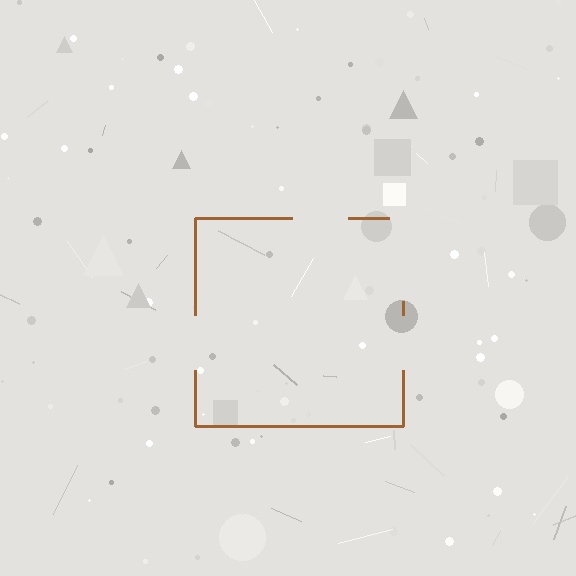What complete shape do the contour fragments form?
The contour fragments form a square.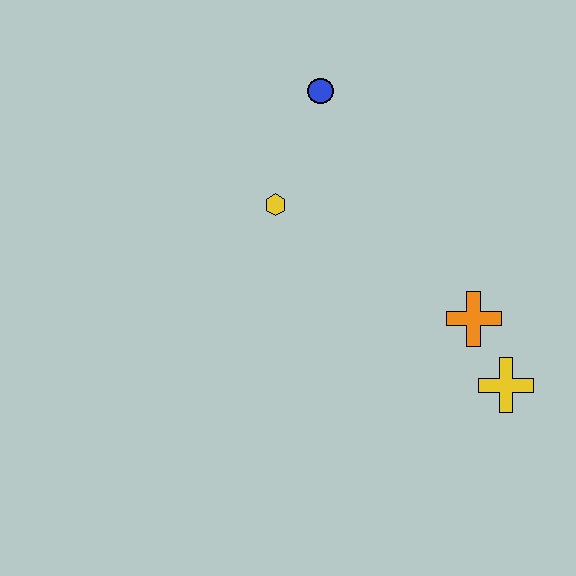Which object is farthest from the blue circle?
The yellow cross is farthest from the blue circle.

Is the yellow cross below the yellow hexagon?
Yes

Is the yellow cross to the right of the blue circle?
Yes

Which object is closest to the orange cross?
The yellow cross is closest to the orange cross.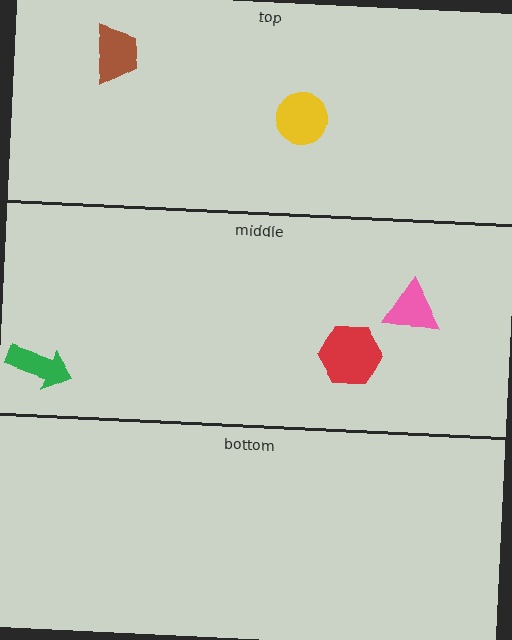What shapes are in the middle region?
The red hexagon, the pink triangle, the green arrow.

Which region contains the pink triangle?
The middle region.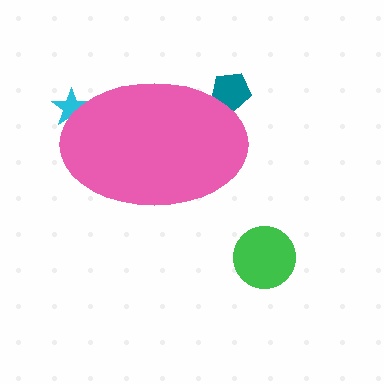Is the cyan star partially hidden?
Yes, the cyan star is partially hidden behind the pink ellipse.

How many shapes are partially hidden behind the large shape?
2 shapes are partially hidden.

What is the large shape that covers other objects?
A pink ellipse.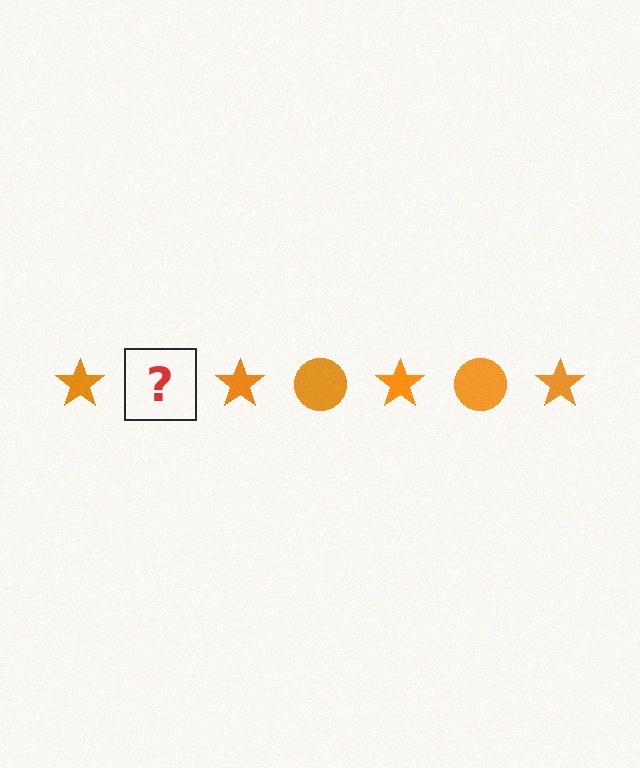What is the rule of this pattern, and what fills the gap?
The rule is that the pattern cycles through star, circle shapes in orange. The gap should be filled with an orange circle.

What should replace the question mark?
The question mark should be replaced with an orange circle.